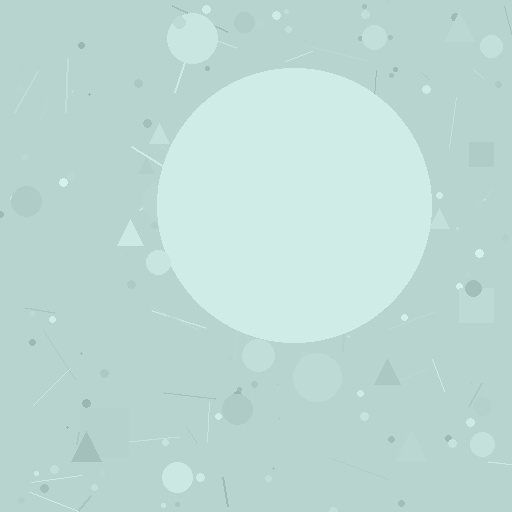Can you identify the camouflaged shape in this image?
The camouflaged shape is a circle.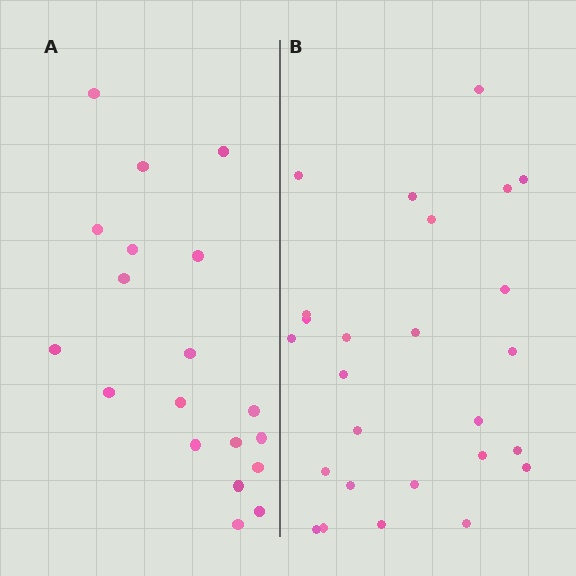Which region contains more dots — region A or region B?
Region B (the right region) has more dots.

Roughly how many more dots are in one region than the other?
Region B has roughly 8 or so more dots than region A.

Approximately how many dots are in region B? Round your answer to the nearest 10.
About 30 dots. (The exact count is 26, which rounds to 30.)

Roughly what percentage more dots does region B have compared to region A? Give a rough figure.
About 35% more.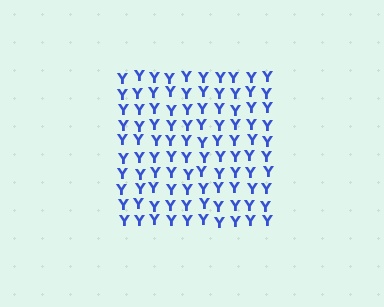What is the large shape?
The large shape is a square.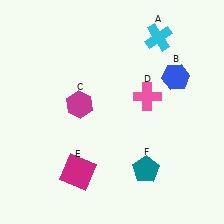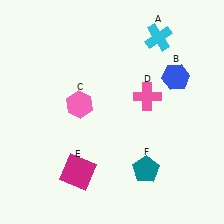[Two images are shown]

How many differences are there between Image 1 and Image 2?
There is 1 difference between the two images.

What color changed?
The hexagon (C) changed from magenta in Image 1 to pink in Image 2.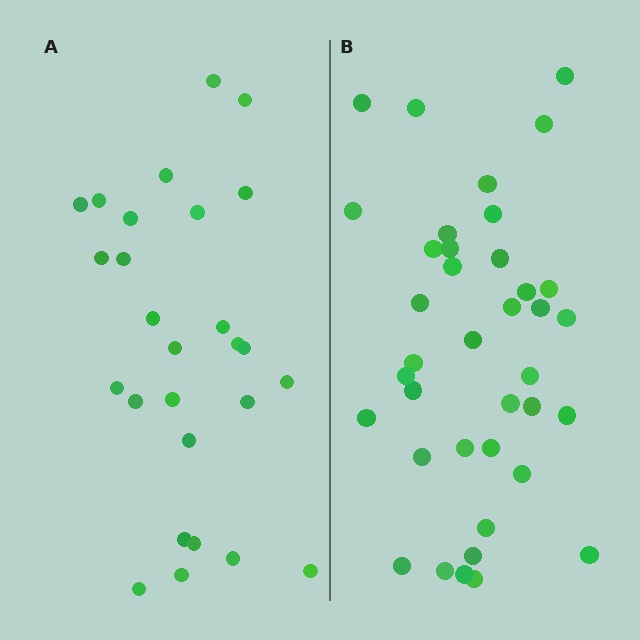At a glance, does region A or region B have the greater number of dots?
Region B (the right region) has more dots.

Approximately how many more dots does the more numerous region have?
Region B has roughly 12 or so more dots than region A.